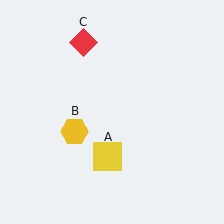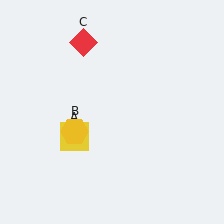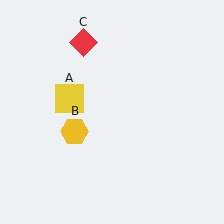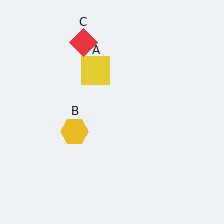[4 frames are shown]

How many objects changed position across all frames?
1 object changed position: yellow square (object A).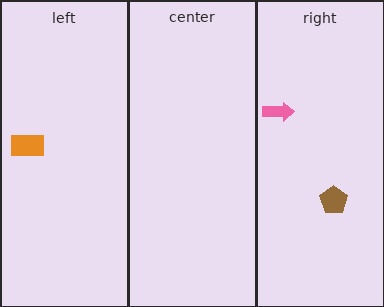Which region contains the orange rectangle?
The left region.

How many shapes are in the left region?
1.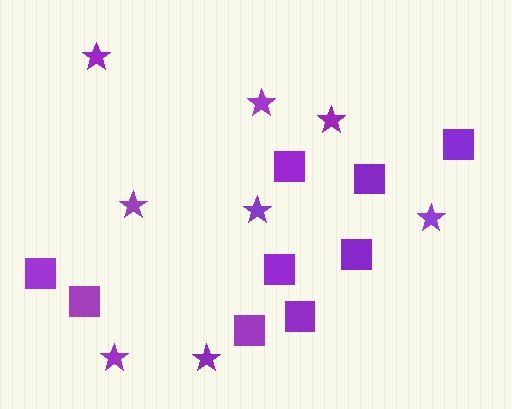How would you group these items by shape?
There are 2 groups: one group of squares (9) and one group of stars (8).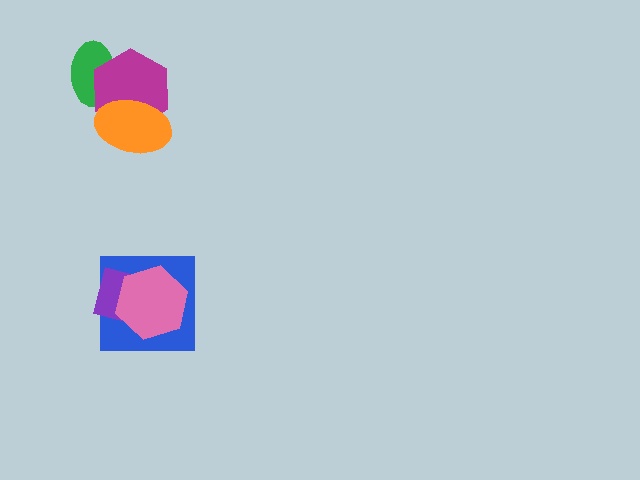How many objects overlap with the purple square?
2 objects overlap with the purple square.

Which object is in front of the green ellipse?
The magenta hexagon is in front of the green ellipse.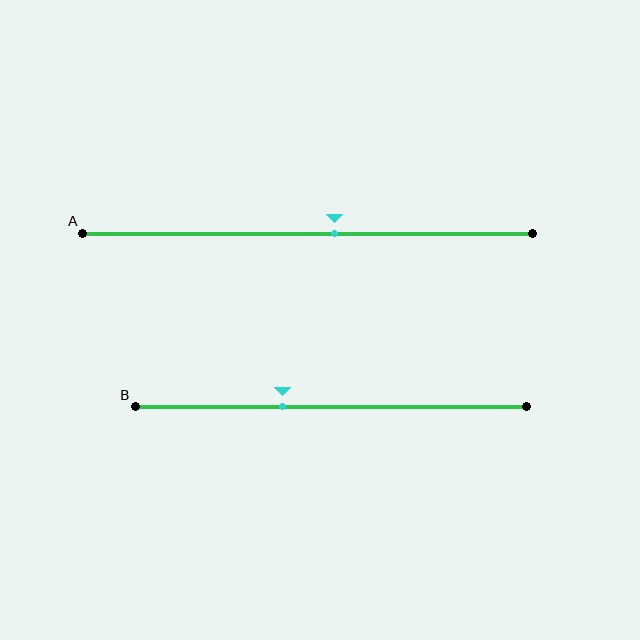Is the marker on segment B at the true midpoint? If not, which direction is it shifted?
No, the marker on segment B is shifted to the left by about 13% of the segment length.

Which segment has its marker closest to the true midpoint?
Segment A has its marker closest to the true midpoint.